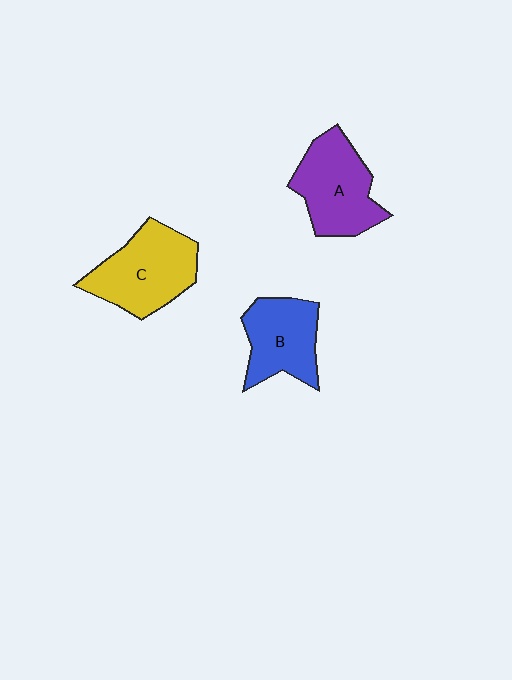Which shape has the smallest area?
Shape B (blue).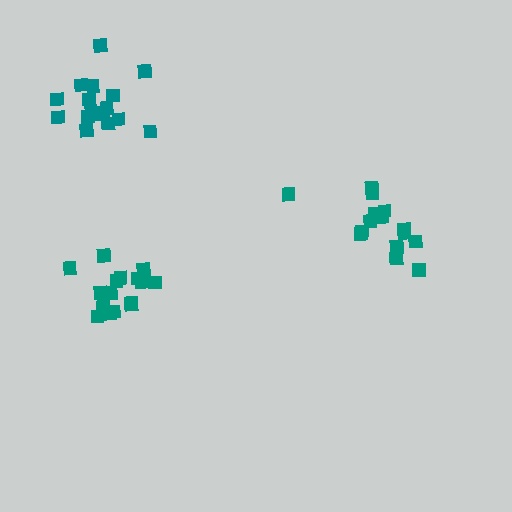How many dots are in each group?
Group 1: 18 dots, Group 2: 17 dots, Group 3: 15 dots (50 total).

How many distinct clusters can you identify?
There are 3 distinct clusters.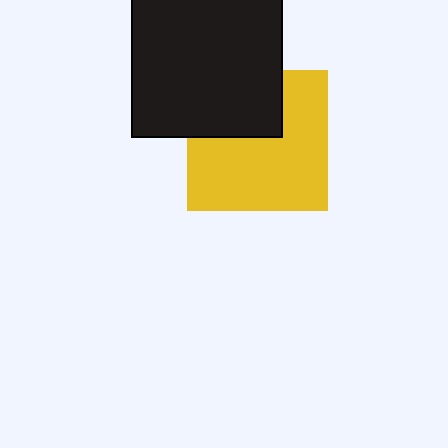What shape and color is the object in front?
The object in front is a black square.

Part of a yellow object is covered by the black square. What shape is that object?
It is a square.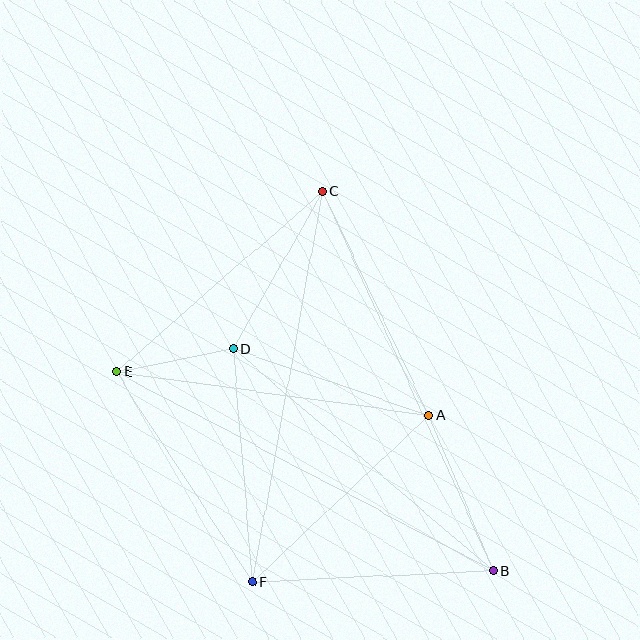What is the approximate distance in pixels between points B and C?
The distance between B and C is approximately 417 pixels.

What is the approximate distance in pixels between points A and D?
The distance between A and D is approximately 207 pixels.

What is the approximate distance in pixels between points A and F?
The distance between A and F is approximately 243 pixels.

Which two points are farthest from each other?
Points B and E are farthest from each other.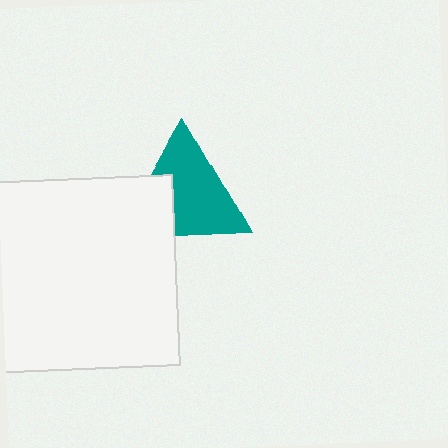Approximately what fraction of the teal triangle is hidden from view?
Roughly 31% of the teal triangle is hidden behind the white rectangle.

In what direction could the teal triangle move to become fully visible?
The teal triangle could move toward the upper-right. That would shift it out from behind the white rectangle entirely.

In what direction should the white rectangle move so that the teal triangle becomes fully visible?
The white rectangle should move toward the lower-left. That is the shortest direction to clear the overlap and leave the teal triangle fully visible.